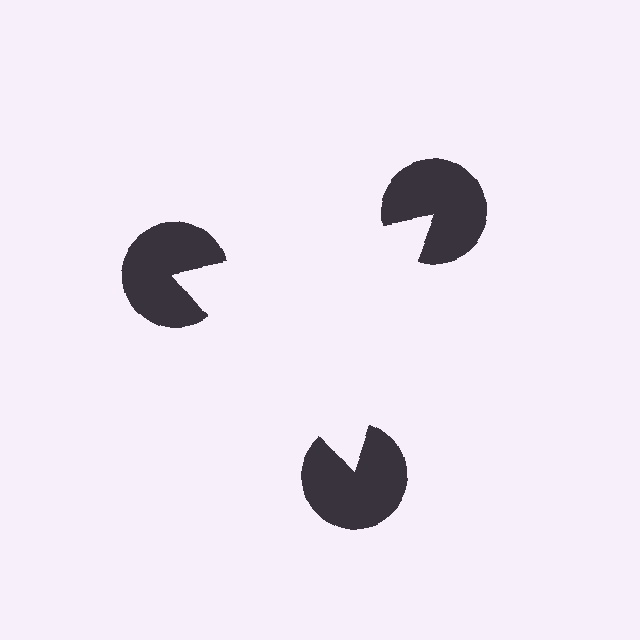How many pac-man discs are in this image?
There are 3 — one at each vertex of the illusory triangle.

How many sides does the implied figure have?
3 sides.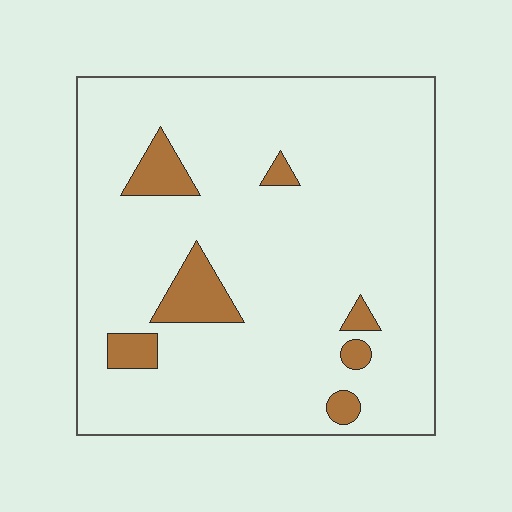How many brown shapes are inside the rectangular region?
7.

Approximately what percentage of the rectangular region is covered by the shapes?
Approximately 10%.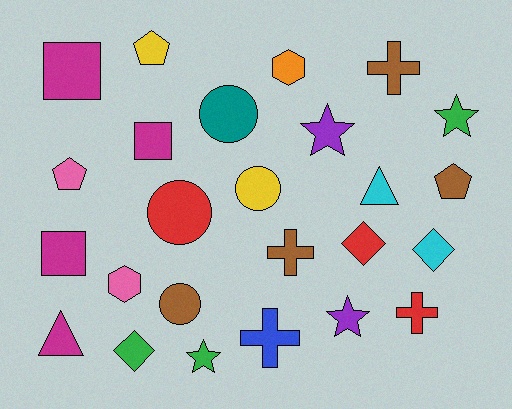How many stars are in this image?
There are 4 stars.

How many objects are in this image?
There are 25 objects.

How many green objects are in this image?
There are 3 green objects.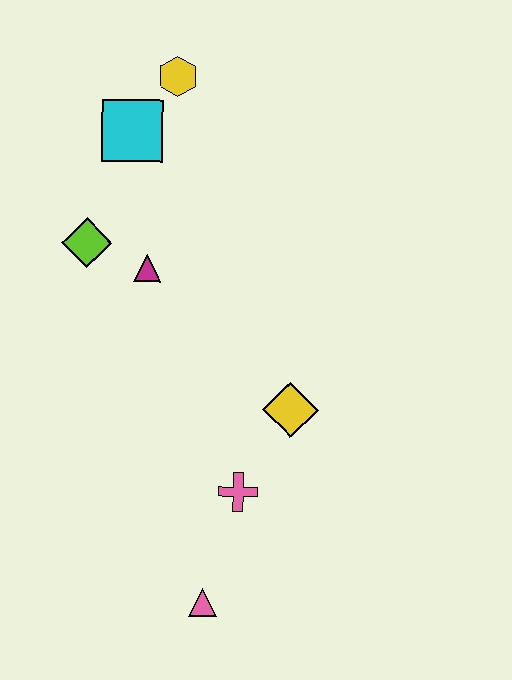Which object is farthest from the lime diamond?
The pink triangle is farthest from the lime diamond.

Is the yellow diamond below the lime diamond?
Yes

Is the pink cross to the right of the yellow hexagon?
Yes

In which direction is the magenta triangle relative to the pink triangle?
The magenta triangle is above the pink triangle.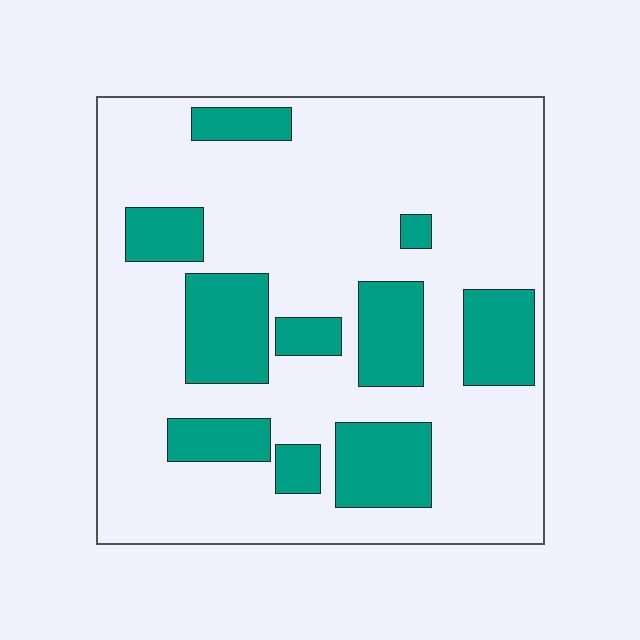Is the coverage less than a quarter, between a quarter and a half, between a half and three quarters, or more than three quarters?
Less than a quarter.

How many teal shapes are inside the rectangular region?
10.